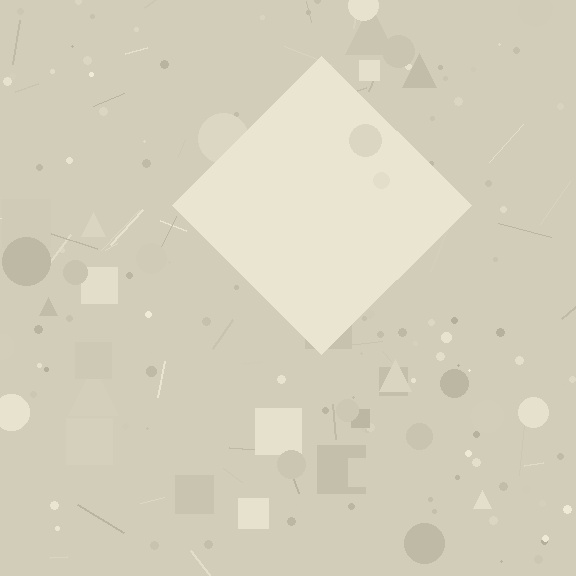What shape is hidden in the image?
A diamond is hidden in the image.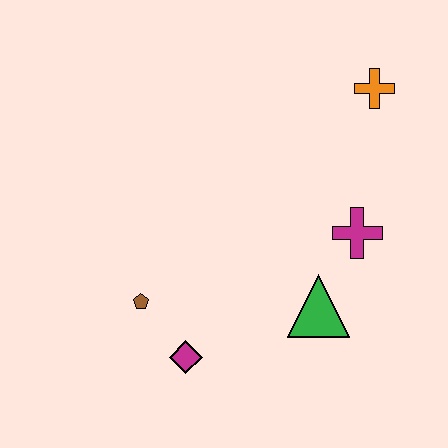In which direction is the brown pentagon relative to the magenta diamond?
The brown pentagon is above the magenta diamond.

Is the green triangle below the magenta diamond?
No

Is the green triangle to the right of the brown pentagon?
Yes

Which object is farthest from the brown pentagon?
The orange cross is farthest from the brown pentagon.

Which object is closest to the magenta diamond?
The brown pentagon is closest to the magenta diamond.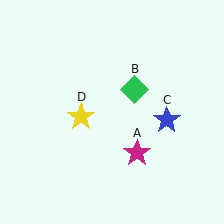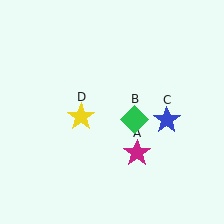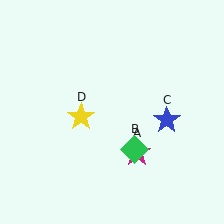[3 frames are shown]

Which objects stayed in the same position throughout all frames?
Magenta star (object A) and blue star (object C) and yellow star (object D) remained stationary.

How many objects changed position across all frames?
1 object changed position: green diamond (object B).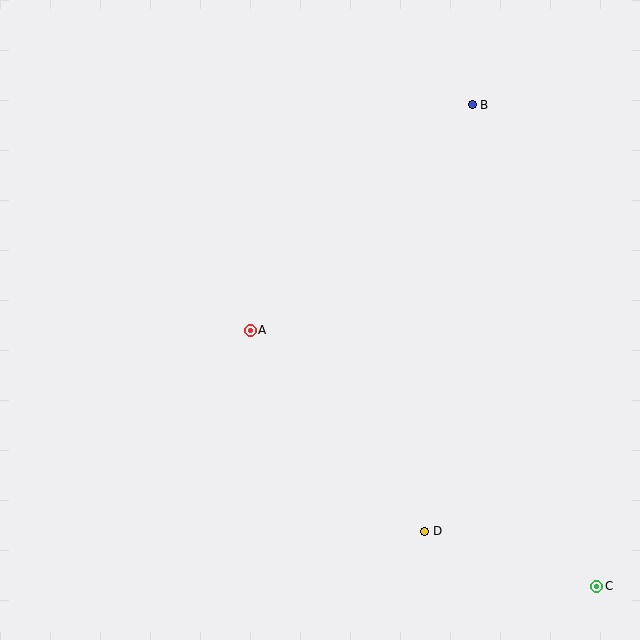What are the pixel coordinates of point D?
Point D is at (425, 531).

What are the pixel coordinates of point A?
Point A is at (250, 330).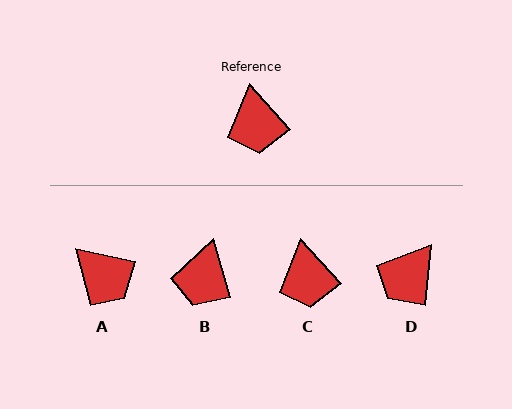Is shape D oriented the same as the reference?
No, it is off by about 47 degrees.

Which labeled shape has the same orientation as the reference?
C.